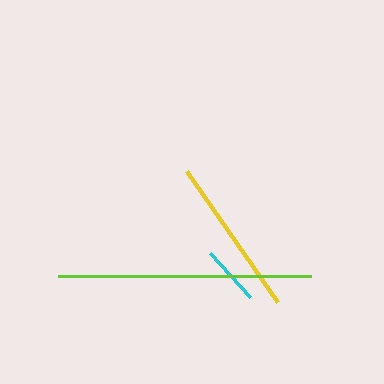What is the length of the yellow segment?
The yellow segment is approximately 159 pixels long.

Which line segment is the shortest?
The cyan line is the shortest at approximately 60 pixels.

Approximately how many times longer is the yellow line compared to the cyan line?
The yellow line is approximately 2.6 times the length of the cyan line.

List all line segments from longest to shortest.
From longest to shortest: lime, yellow, cyan.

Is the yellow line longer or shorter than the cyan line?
The yellow line is longer than the cyan line.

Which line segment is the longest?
The lime line is the longest at approximately 253 pixels.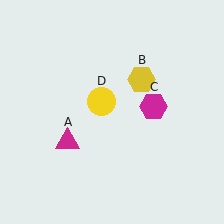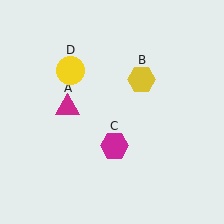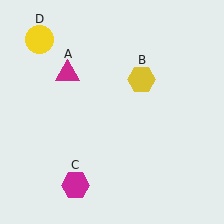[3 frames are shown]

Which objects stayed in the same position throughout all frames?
Yellow hexagon (object B) remained stationary.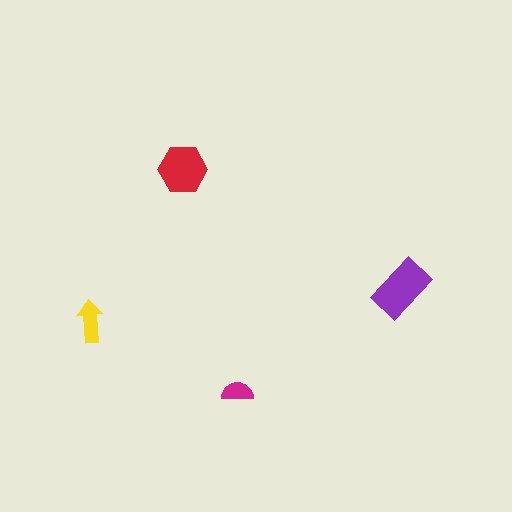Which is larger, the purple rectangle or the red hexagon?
The purple rectangle.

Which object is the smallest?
The magenta semicircle.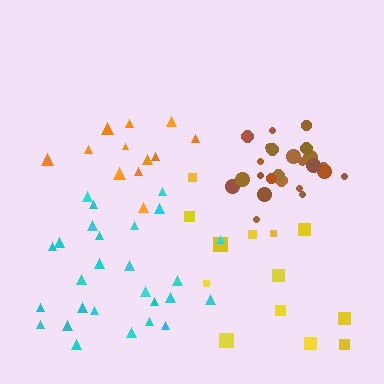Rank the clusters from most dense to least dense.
brown, orange, cyan, yellow.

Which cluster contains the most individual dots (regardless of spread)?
Cyan (27).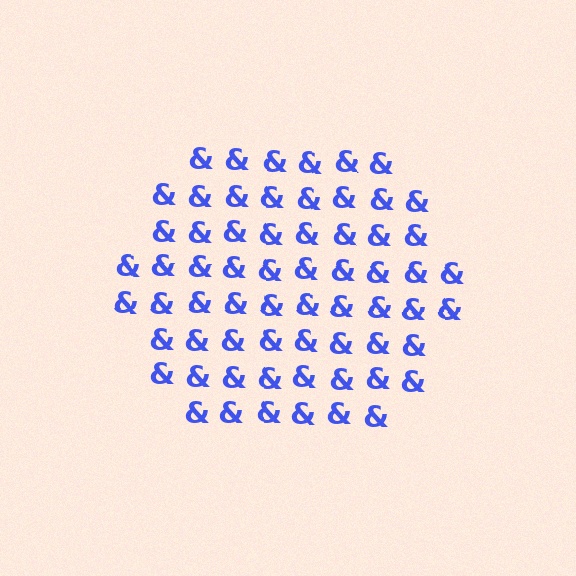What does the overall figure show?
The overall figure shows a hexagon.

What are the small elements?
The small elements are ampersands.